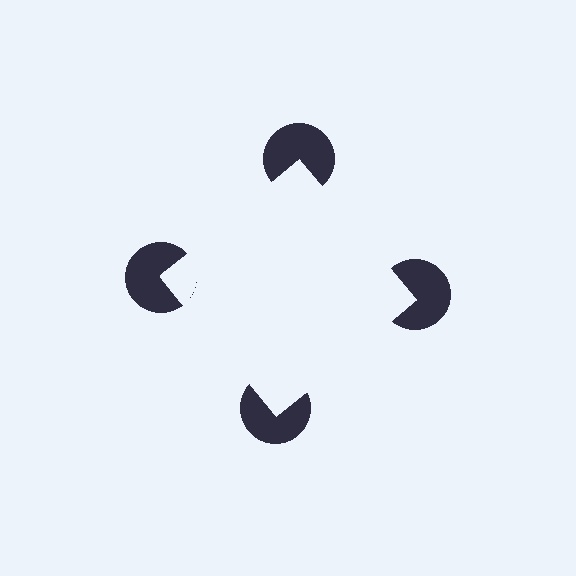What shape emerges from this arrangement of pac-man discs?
An illusory square — its edges are inferred from the aligned wedge cuts in the pac-man discs, not physically drawn.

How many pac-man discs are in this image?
There are 4 — one at each vertex of the illusory square.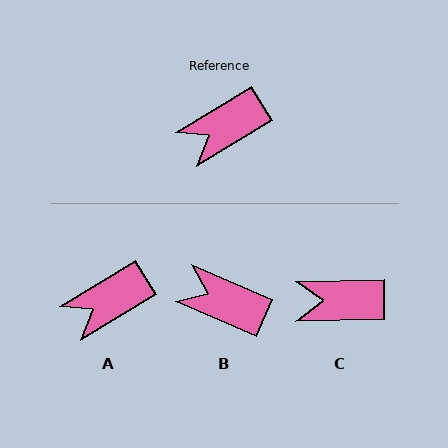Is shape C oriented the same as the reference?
No, it is off by about 30 degrees.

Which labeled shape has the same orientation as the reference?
A.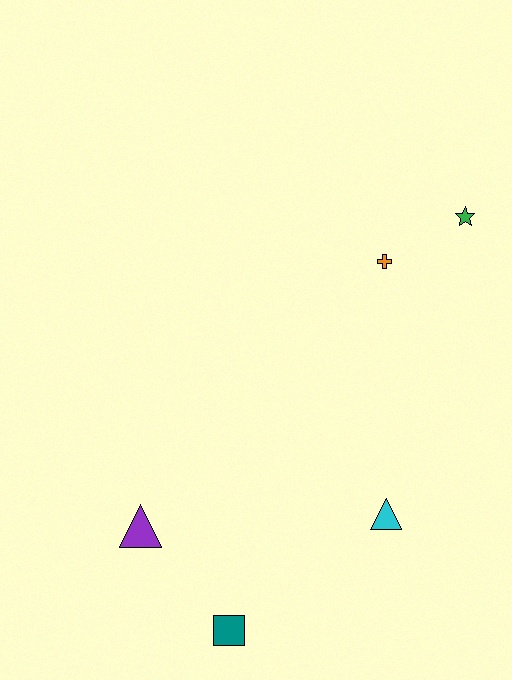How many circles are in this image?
There are no circles.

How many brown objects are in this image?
There are no brown objects.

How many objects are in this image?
There are 5 objects.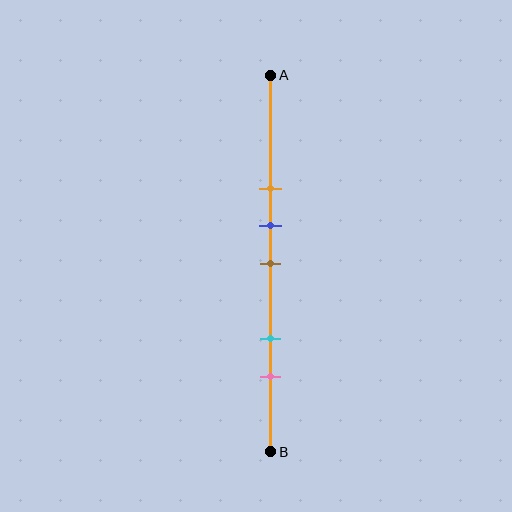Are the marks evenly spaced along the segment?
No, the marks are not evenly spaced.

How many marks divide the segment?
There are 5 marks dividing the segment.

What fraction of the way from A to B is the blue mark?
The blue mark is approximately 40% (0.4) of the way from A to B.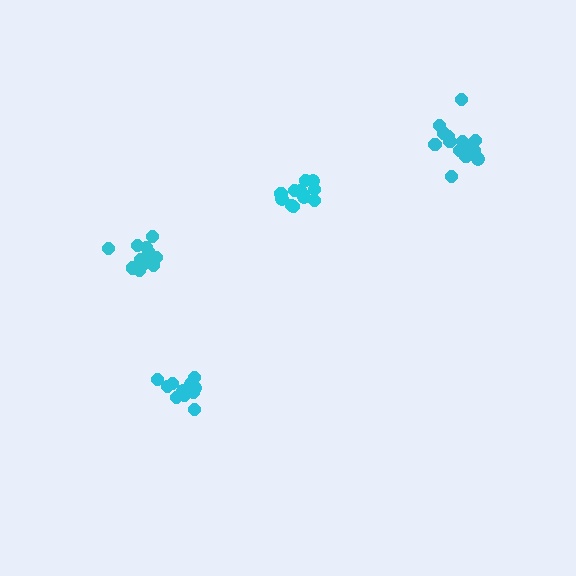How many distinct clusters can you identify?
There are 4 distinct clusters.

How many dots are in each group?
Group 1: 12 dots, Group 2: 12 dots, Group 3: 15 dots, Group 4: 12 dots (51 total).